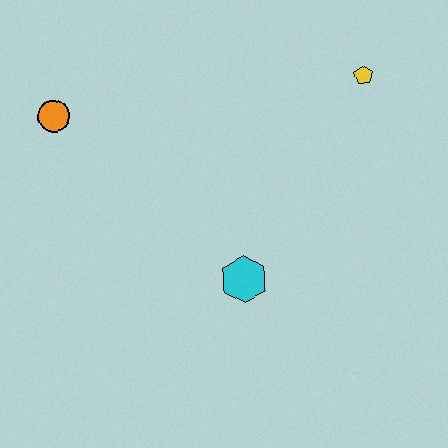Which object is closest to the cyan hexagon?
The yellow pentagon is closest to the cyan hexagon.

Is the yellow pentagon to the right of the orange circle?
Yes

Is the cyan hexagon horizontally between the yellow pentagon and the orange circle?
Yes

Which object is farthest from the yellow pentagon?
The orange circle is farthest from the yellow pentagon.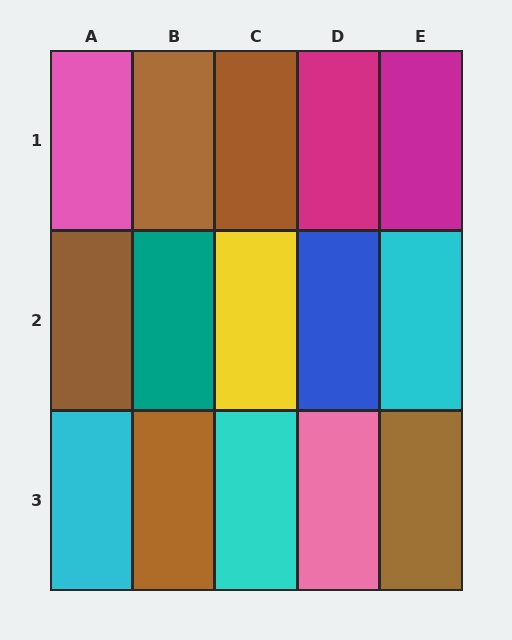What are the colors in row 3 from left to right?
Cyan, brown, cyan, pink, brown.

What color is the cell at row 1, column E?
Magenta.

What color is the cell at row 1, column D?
Magenta.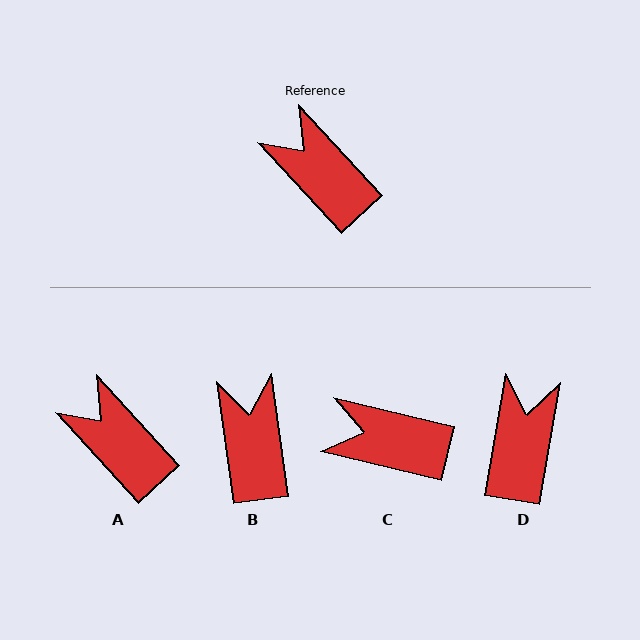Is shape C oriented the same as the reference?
No, it is off by about 34 degrees.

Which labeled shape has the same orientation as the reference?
A.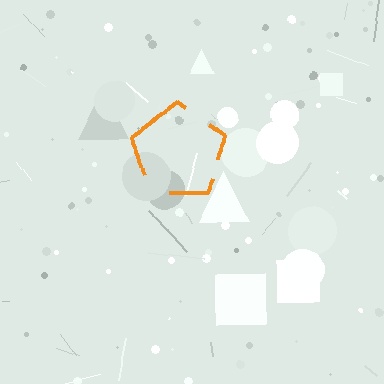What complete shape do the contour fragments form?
The contour fragments form a pentagon.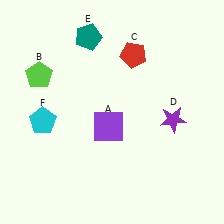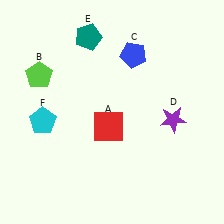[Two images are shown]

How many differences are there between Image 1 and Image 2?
There are 2 differences between the two images.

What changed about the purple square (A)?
In Image 1, A is purple. In Image 2, it changed to red.